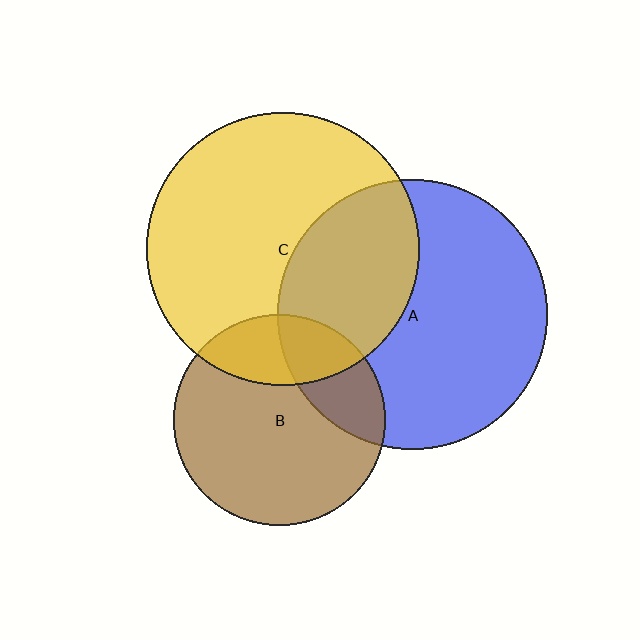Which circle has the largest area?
Circle C (yellow).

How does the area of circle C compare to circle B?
Approximately 1.7 times.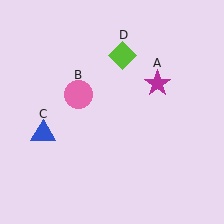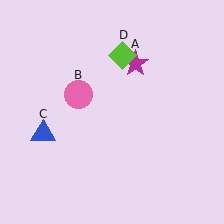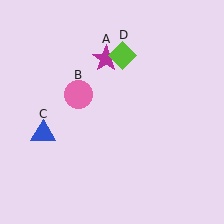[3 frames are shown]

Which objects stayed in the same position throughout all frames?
Pink circle (object B) and blue triangle (object C) and lime diamond (object D) remained stationary.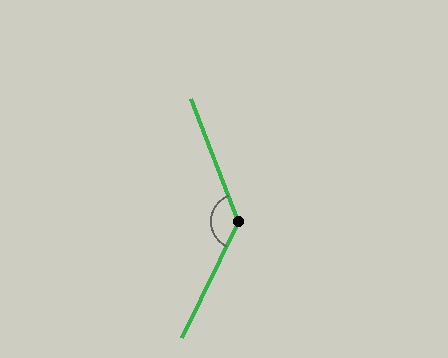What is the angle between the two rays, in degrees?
Approximately 133 degrees.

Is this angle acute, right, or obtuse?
It is obtuse.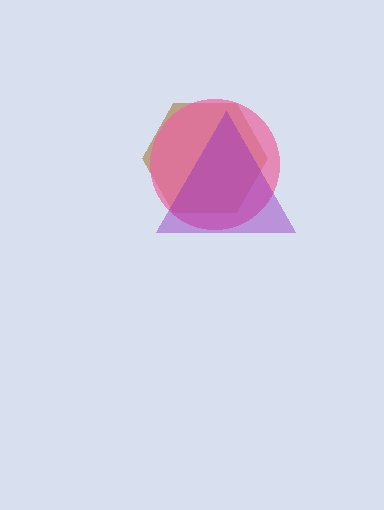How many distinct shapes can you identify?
There are 3 distinct shapes: a brown hexagon, a pink circle, a purple triangle.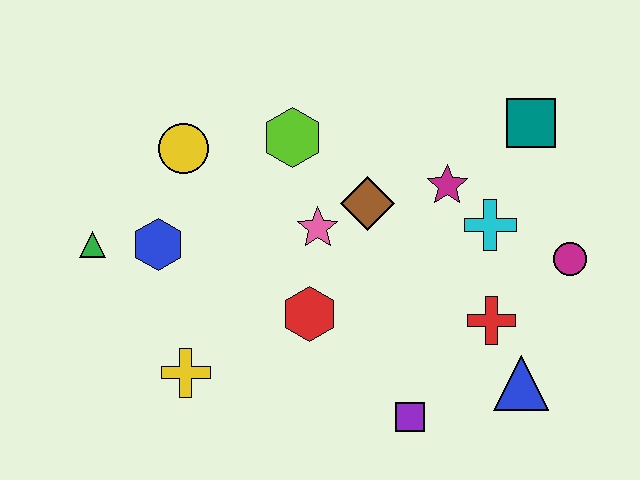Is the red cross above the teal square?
No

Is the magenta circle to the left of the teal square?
No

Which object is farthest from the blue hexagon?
The magenta circle is farthest from the blue hexagon.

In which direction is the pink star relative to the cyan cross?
The pink star is to the left of the cyan cross.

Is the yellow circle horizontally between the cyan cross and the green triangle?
Yes